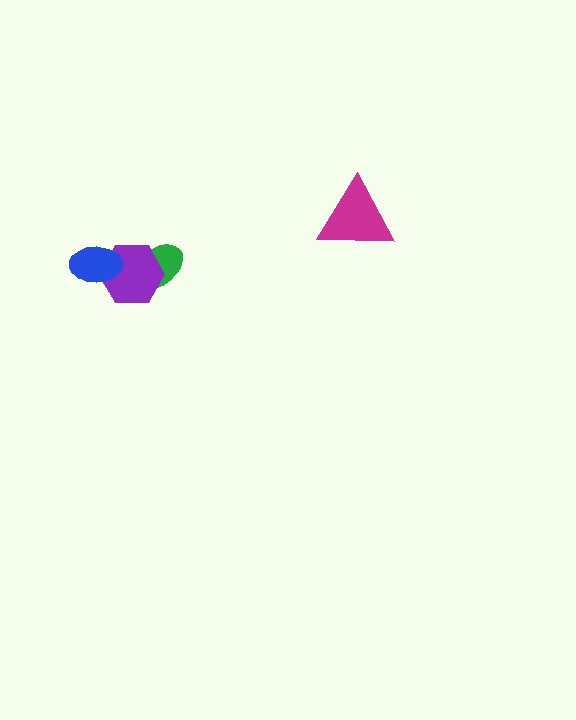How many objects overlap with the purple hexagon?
2 objects overlap with the purple hexagon.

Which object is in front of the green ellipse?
The purple hexagon is in front of the green ellipse.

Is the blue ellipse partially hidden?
No, no other shape covers it.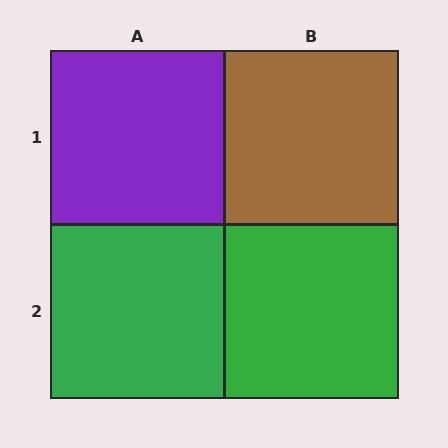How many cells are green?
2 cells are green.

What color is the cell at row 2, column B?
Green.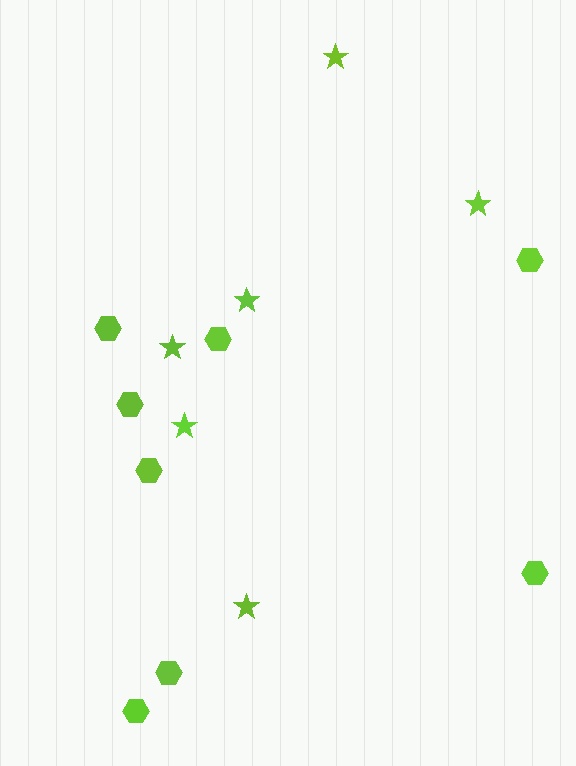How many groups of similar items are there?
There are 2 groups: one group of stars (6) and one group of hexagons (8).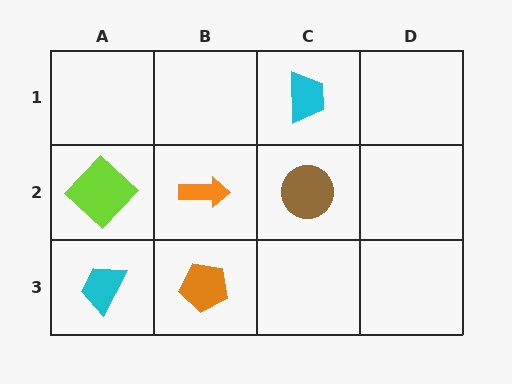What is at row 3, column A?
A cyan trapezoid.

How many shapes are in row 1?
1 shape.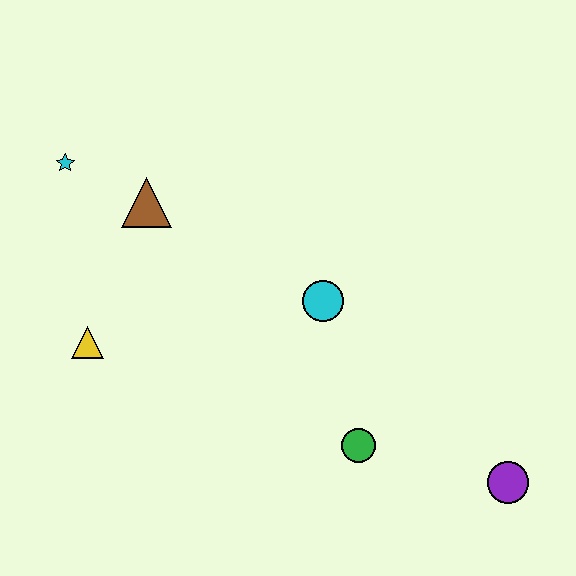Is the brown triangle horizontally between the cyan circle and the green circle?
No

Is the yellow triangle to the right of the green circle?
No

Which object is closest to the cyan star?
The brown triangle is closest to the cyan star.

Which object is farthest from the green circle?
The cyan star is farthest from the green circle.